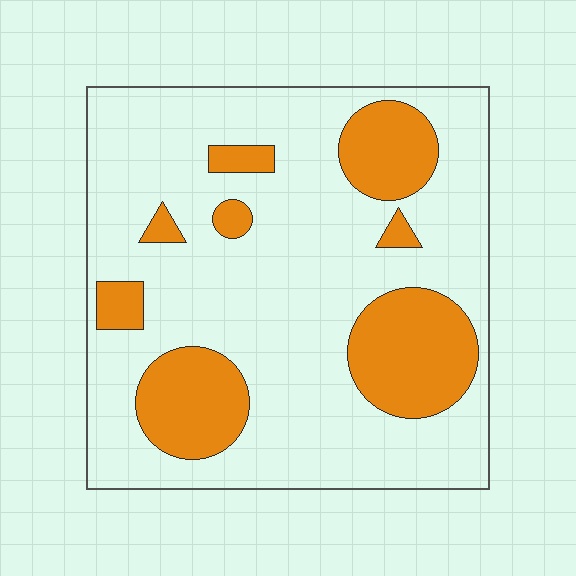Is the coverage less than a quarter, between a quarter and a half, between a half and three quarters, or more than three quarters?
Less than a quarter.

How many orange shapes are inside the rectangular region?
8.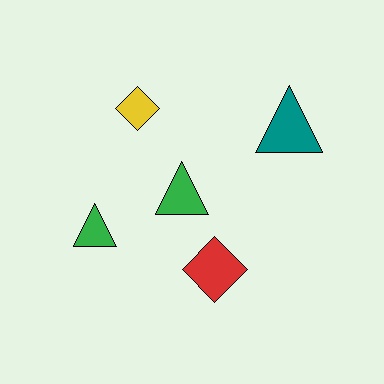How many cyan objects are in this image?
There are no cyan objects.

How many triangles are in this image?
There are 3 triangles.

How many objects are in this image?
There are 5 objects.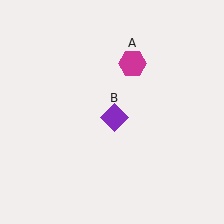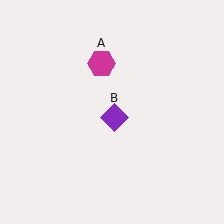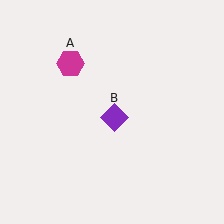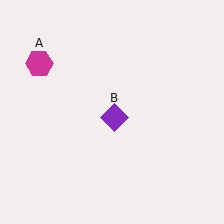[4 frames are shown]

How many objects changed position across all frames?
1 object changed position: magenta hexagon (object A).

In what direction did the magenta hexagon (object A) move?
The magenta hexagon (object A) moved left.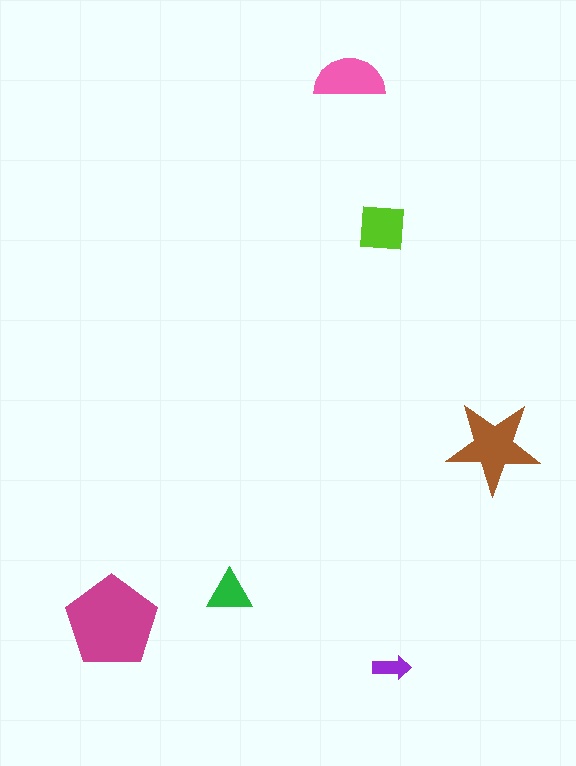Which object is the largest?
The magenta pentagon.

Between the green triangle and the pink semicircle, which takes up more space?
The pink semicircle.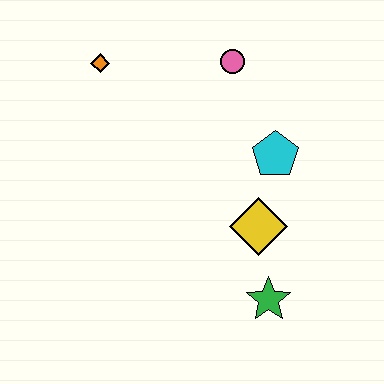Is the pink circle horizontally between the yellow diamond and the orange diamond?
Yes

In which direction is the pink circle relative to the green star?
The pink circle is above the green star.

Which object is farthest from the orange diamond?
The green star is farthest from the orange diamond.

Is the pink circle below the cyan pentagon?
No